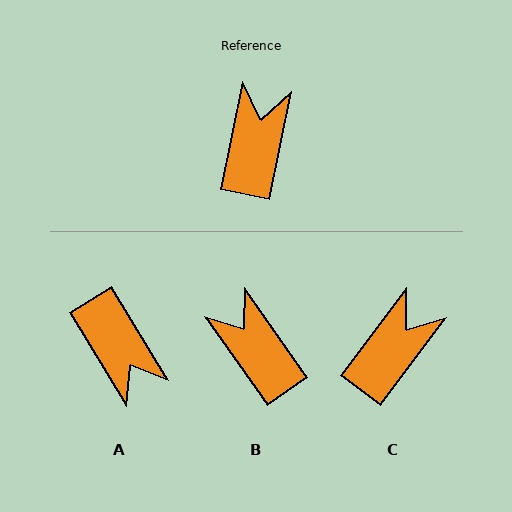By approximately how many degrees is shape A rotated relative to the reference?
Approximately 137 degrees clockwise.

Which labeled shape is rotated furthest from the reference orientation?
A, about 137 degrees away.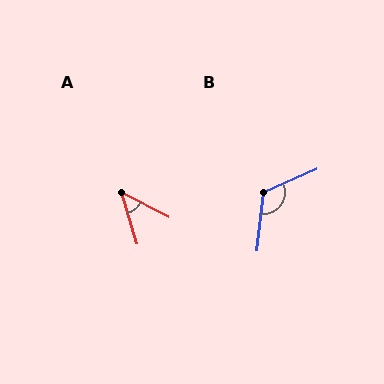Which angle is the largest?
B, at approximately 120 degrees.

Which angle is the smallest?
A, at approximately 46 degrees.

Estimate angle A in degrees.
Approximately 46 degrees.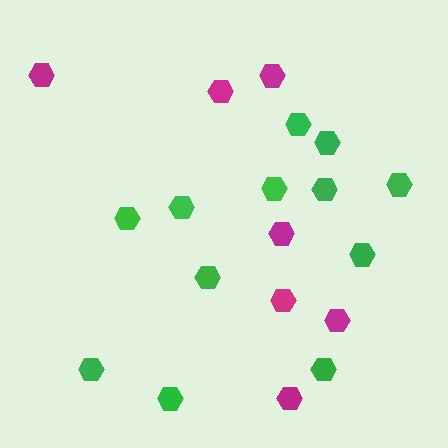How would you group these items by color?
There are 2 groups: one group of green hexagons (12) and one group of magenta hexagons (7).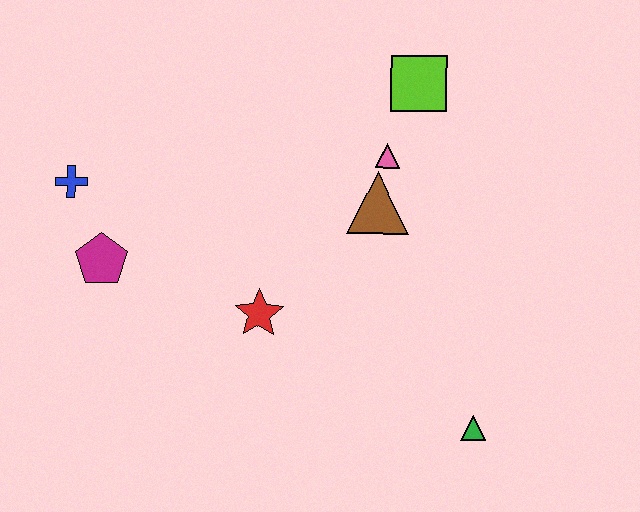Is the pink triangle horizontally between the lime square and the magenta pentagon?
Yes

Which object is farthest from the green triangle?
The blue cross is farthest from the green triangle.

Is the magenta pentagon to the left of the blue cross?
No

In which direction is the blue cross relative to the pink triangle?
The blue cross is to the left of the pink triangle.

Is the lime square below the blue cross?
No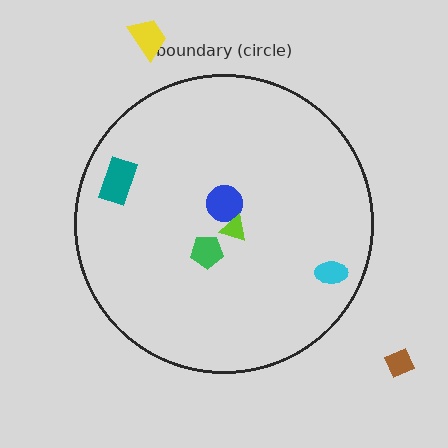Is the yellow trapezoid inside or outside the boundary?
Outside.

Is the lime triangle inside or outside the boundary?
Inside.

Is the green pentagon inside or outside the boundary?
Inside.